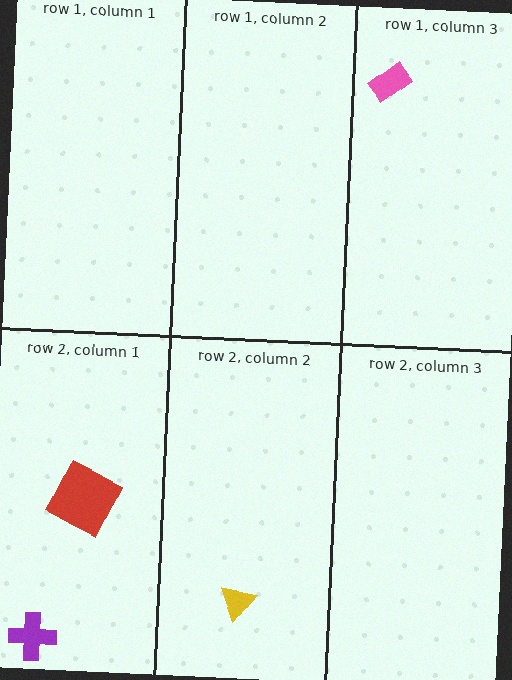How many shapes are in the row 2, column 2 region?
1.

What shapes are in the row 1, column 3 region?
The pink rectangle.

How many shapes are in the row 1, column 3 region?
1.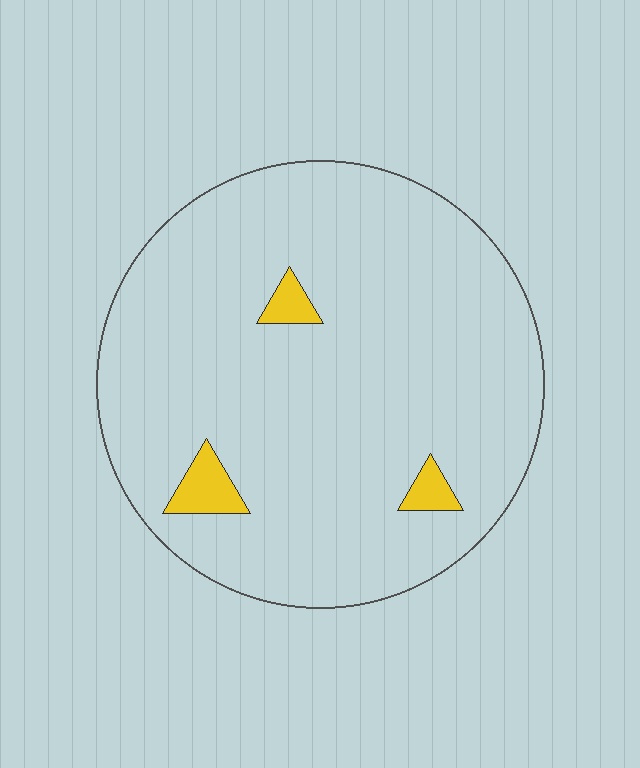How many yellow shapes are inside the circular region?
3.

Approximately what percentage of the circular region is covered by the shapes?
Approximately 5%.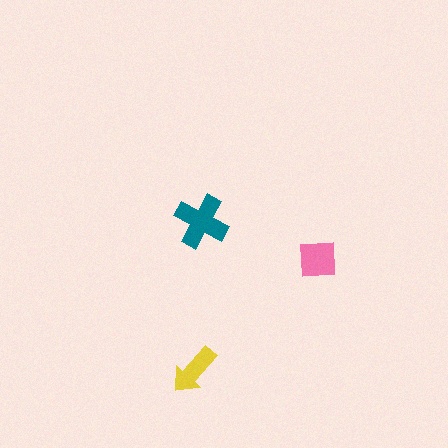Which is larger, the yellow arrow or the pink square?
The pink square.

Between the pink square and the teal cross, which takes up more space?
The teal cross.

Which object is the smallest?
The yellow arrow.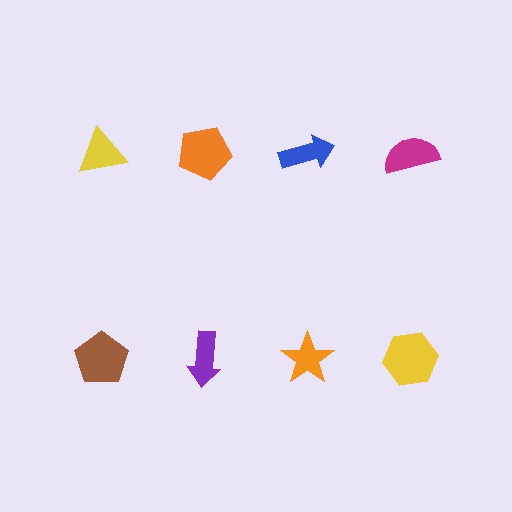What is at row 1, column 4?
A magenta semicircle.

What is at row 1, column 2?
An orange pentagon.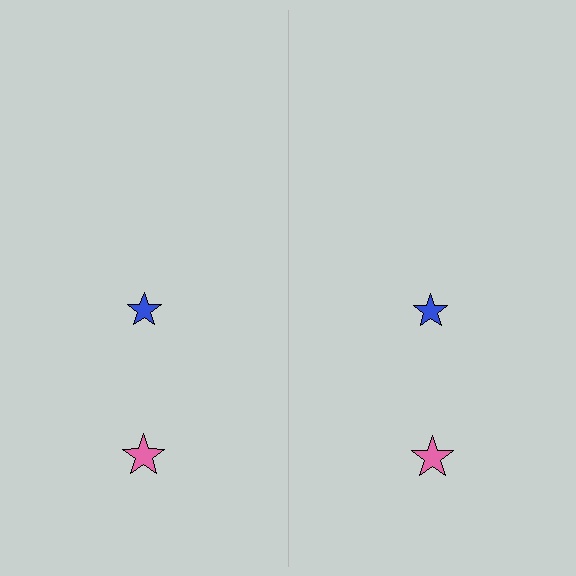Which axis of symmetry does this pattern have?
The pattern has a vertical axis of symmetry running through the center of the image.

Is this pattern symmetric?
Yes, this pattern has bilateral (reflection) symmetry.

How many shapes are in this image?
There are 4 shapes in this image.